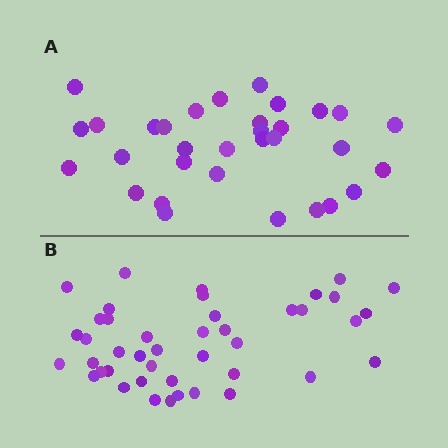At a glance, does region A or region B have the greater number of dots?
Region B (the bottom region) has more dots.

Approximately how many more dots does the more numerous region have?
Region B has roughly 12 or so more dots than region A.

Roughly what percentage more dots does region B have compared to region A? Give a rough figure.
About 35% more.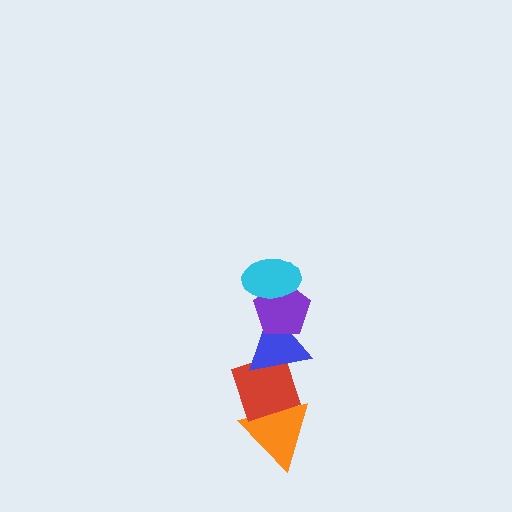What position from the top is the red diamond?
The red diamond is 4th from the top.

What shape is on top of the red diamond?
The blue triangle is on top of the red diamond.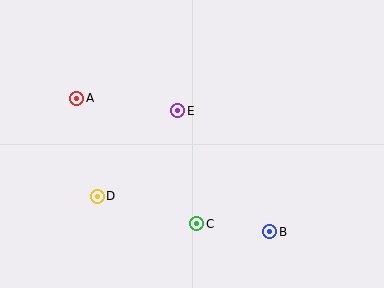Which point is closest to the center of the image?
Point E at (178, 111) is closest to the center.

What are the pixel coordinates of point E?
Point E is at (178, 111).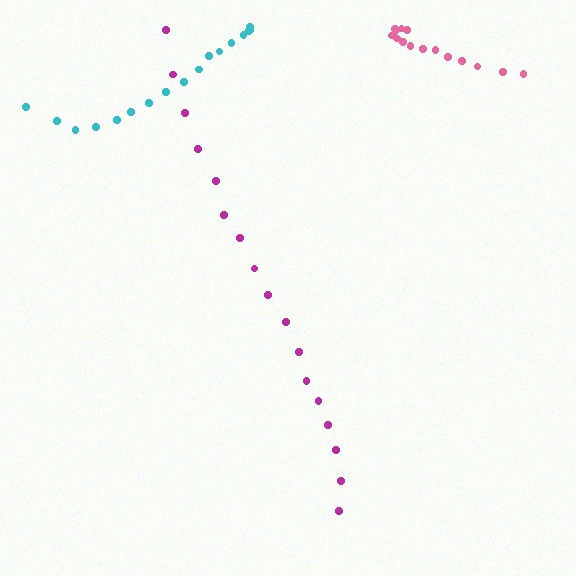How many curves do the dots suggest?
There are 3 distinct paths.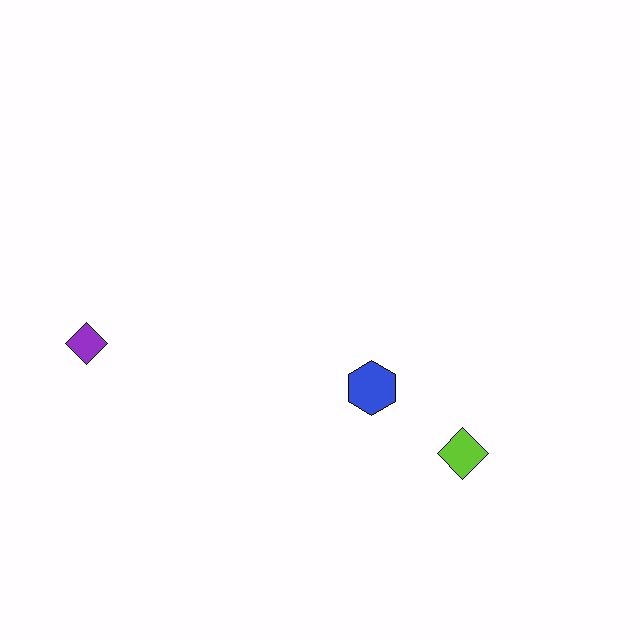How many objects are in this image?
There are 3 objects.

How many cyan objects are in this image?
There are no cyan objects.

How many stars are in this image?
There are no stars.